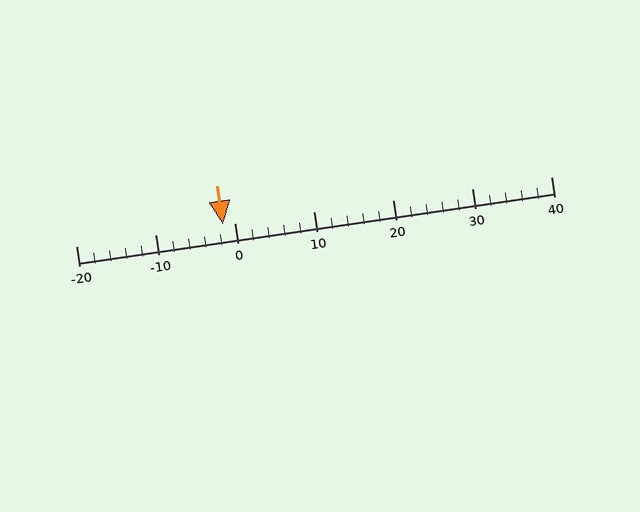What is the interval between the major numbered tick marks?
The major tick marks are spaced 10 units apart.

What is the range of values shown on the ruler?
The ruler shows values from -20 to 40.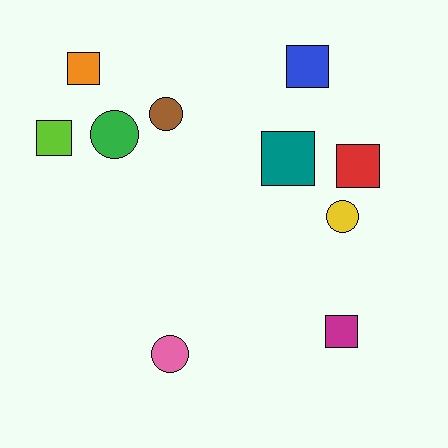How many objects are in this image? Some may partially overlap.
There are 10 objects.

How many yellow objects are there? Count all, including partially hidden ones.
There is 1 yellow object.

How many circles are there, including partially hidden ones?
There are 4 circles.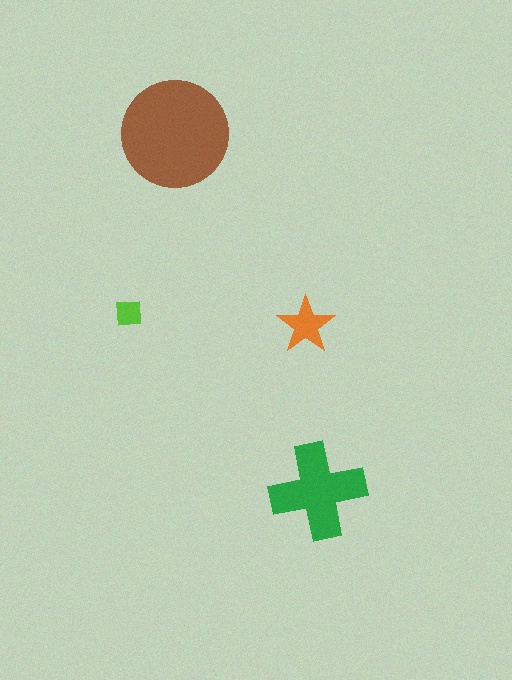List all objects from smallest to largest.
The lime square, the orange star, the green cross, the brown circle.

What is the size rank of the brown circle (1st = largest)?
1st.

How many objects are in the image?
There are 4 objects in the image.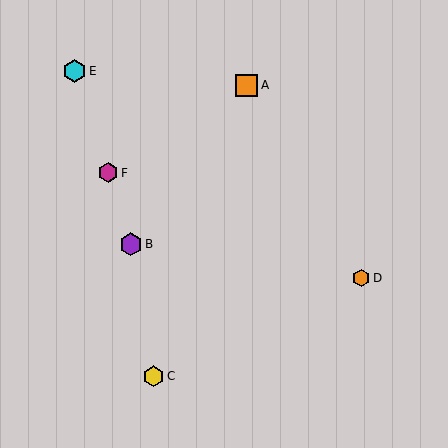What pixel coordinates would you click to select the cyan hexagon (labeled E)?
Click at (75, 71) to select the cyan hexagon E.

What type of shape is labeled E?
Shape E is a cyan hexagon.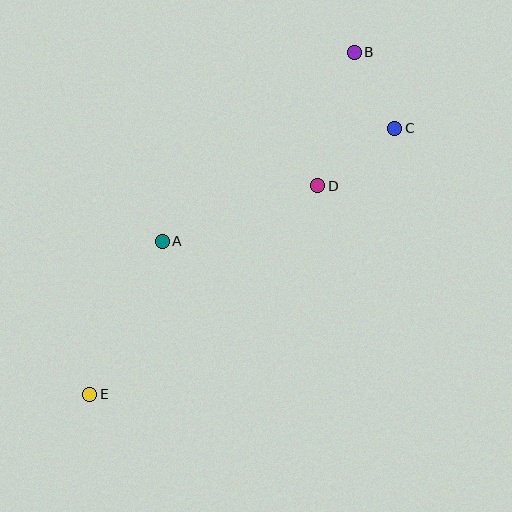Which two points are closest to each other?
Points B and C are closest to each other.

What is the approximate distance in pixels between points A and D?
The distance between A and D is approximately 165 pixels.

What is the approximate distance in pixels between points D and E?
The distance between D and E is approximately 309 pixels.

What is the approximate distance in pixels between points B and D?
The distance between B and D is approximately 138 pixels.